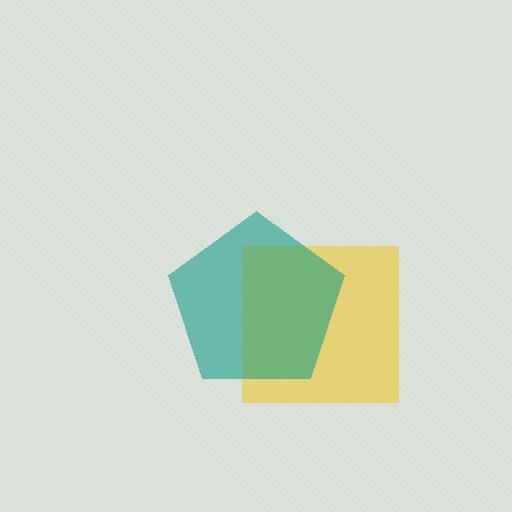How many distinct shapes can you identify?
There are 2 distinct shapes: a yellow square, a teal pentagon.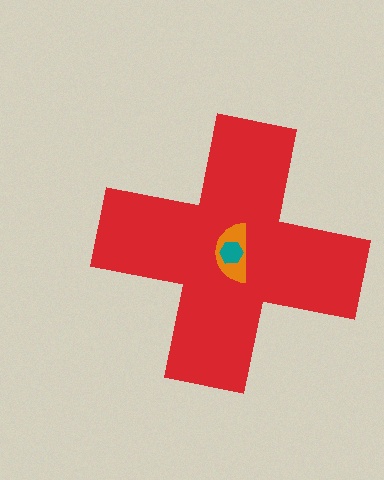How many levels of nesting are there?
3.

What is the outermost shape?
The red cross.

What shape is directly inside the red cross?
The orange semicircle.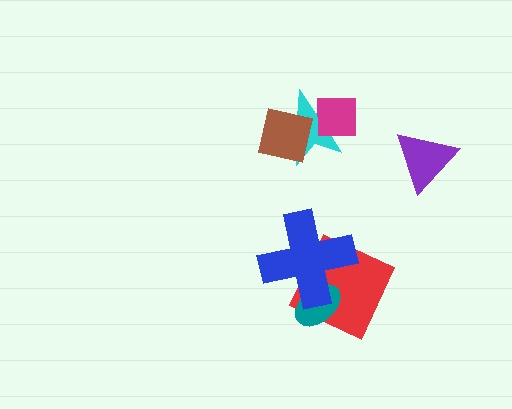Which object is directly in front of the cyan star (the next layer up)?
The brown square is directly in front of the cyan star.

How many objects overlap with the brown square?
1 object overlaps with the brown square.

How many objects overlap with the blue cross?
2 objects overlap with the blue cross.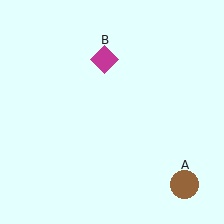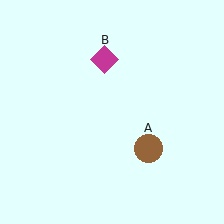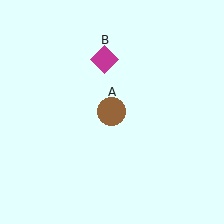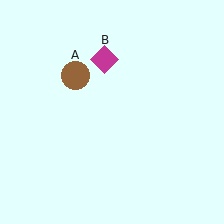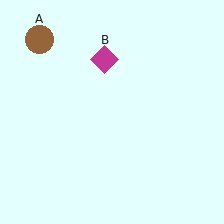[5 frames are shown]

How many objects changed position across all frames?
1 object changed position: brown circle (object A).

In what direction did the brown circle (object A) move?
The brown circle (object A) moved up and to the left.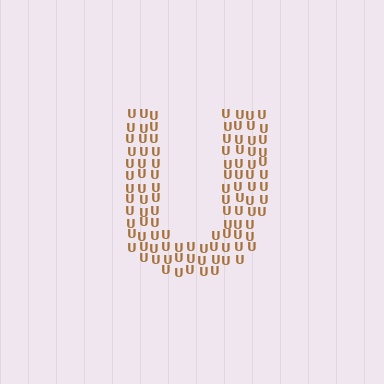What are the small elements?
The small elements are letter U's.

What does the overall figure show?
The overall figure shows the letter U.